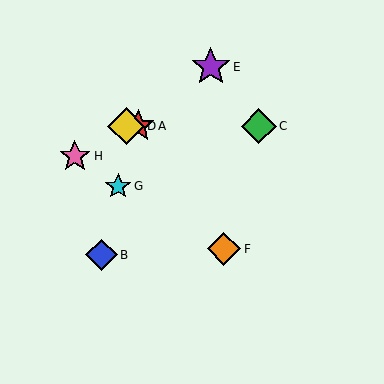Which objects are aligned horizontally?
Objects A, C, D are aligned horizontally.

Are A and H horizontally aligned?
No, A is at y≈126 and H is at y≈157.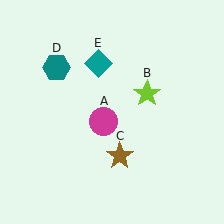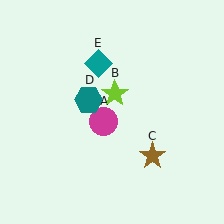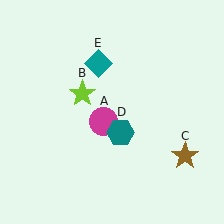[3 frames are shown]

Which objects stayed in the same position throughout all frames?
Magenta circle (object A) and teal diamond (object E) remained stationary.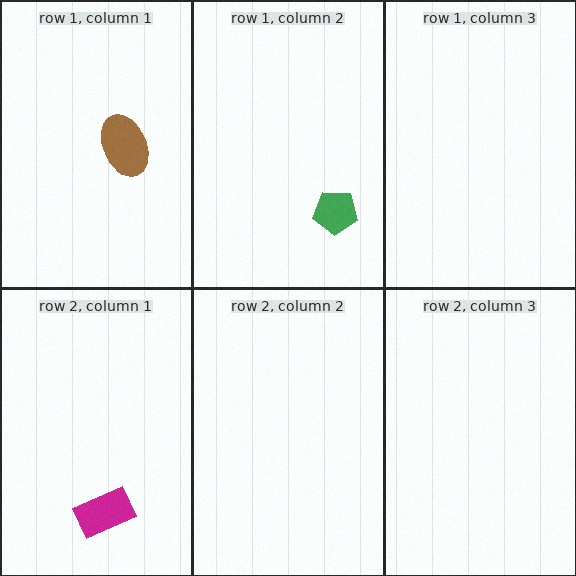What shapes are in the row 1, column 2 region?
The green pentagon.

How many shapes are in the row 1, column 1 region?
1.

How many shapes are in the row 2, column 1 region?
1.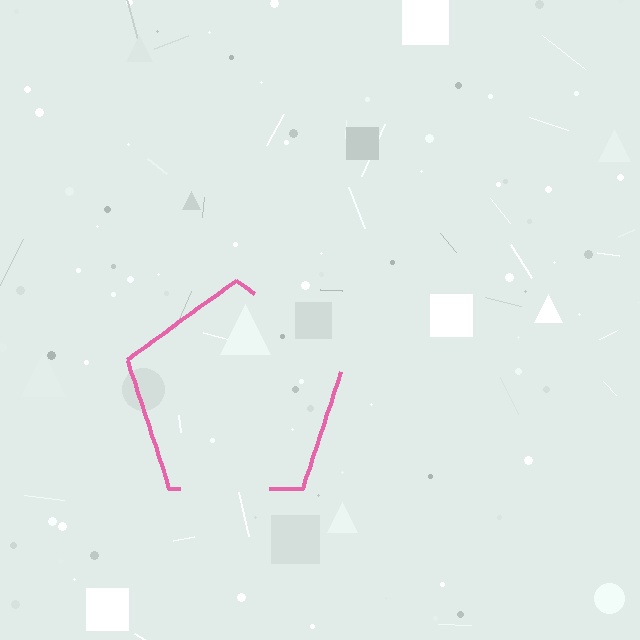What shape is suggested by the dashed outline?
The dashed outline suggests a pentagon.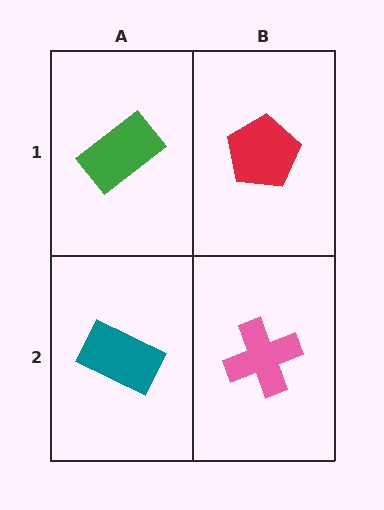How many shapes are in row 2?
2 shapes.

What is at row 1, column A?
A green rectangle.